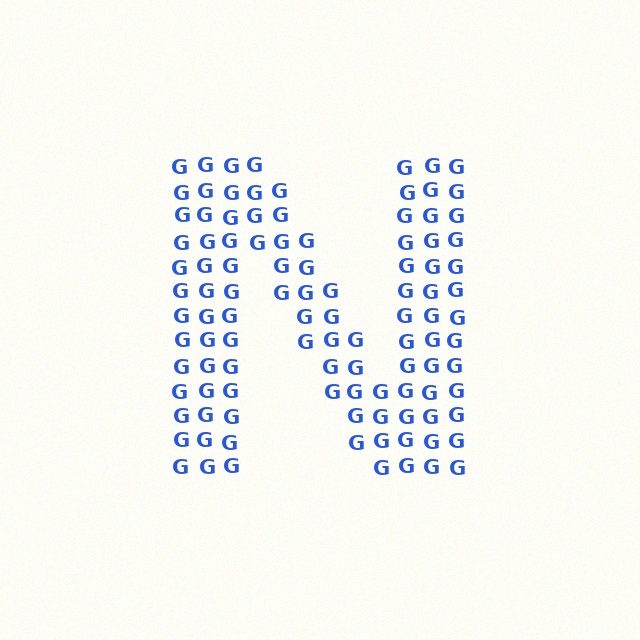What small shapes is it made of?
It is made of small letter G's.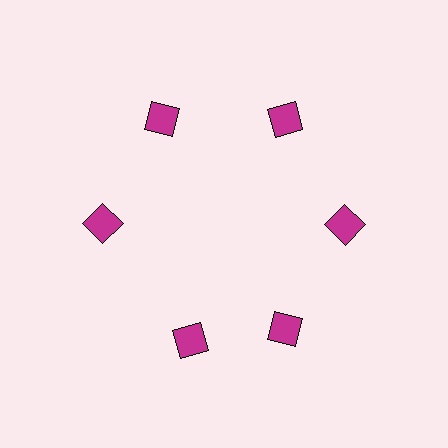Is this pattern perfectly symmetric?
No. The 6 magenta squares are arranged in a ring, but one element near the 7 o'clock position is rotated out of alignment along the ring, breaking the 6-fold rotational symmetry.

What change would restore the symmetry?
The symmetry would be restored by rotating it back into even spacing with its neighbors so that all 6 squares sit at equal angles and equal distance from the center.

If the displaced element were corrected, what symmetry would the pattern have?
It would have 6-fold rotational symmetry — the pattern would map onto itself every 60 degrees.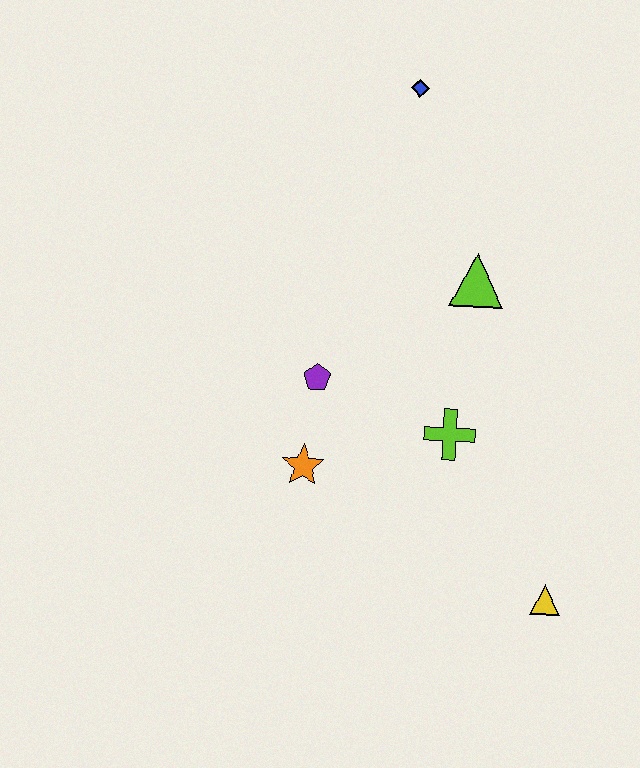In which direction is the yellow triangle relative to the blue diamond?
The yellow triangle is below the blue diamond.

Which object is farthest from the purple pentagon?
The yellow triangle is farthest from the purple pentagon.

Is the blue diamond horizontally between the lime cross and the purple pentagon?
Yes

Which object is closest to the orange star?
The purple pentagon is closest to the orange star.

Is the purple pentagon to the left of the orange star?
No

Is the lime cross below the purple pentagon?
Yes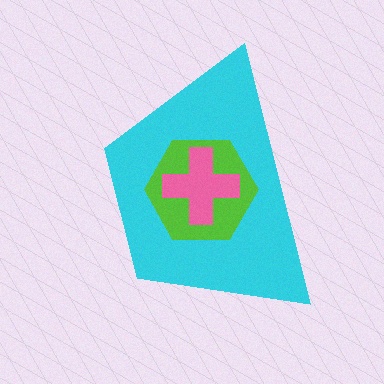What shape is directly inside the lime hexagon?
The pink cross.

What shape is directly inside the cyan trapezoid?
The lime hexagon.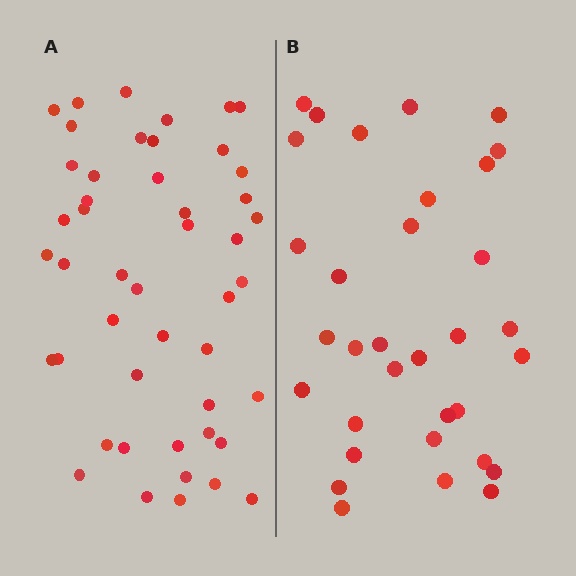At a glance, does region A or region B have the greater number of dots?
Region A (the left region) has more dots.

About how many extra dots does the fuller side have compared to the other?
Region A has approximately 15 more dots than region B.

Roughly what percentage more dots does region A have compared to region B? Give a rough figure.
About 40% more.